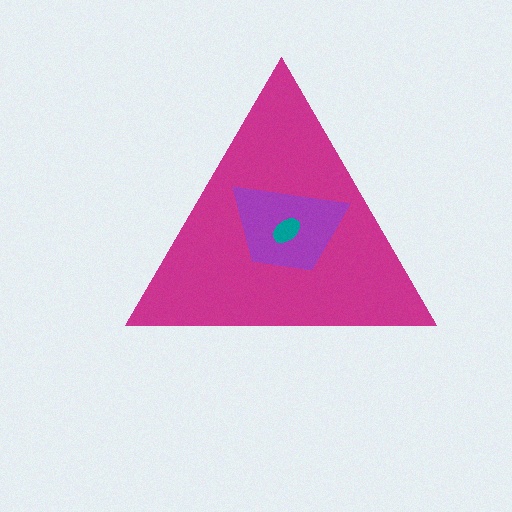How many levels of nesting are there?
3.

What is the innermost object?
The teal ellipse.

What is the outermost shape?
The magenta triangle.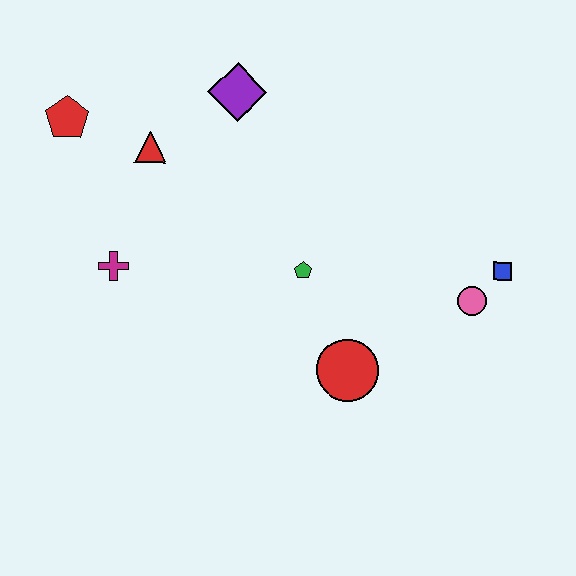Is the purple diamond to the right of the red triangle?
Yes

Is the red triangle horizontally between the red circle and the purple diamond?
No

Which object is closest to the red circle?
The green pentagon is closest to the red circle.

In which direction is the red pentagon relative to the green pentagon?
The red pentagon is to the left of the green pentagon.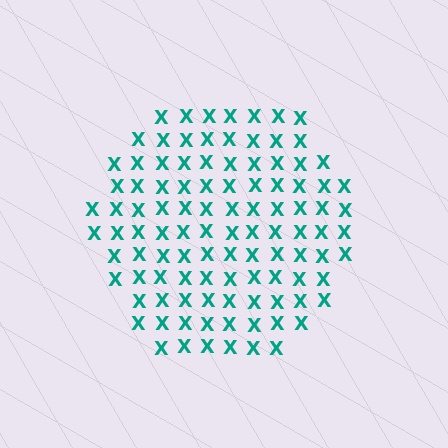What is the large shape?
The large shape is a hexagon.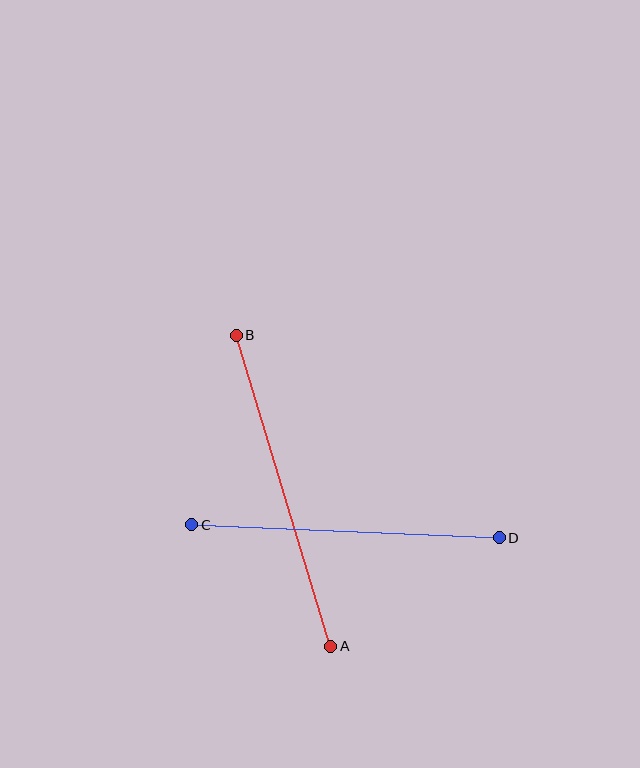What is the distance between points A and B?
The distance is approximately 325 pixels.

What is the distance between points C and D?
The distance is approximately 308 pixels.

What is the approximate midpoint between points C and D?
The midpoint is at approximately (346, 531) pixels.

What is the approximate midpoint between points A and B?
The midpoint is at approximately (283, 491) pixels.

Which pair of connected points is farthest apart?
Points A and B are farthest apart.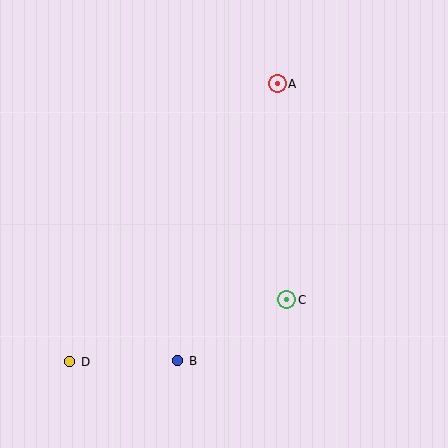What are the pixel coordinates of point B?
Point B is at (178, 361).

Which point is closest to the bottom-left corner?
Point D is closest to the bottom-left corner.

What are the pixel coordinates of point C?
Point C is at (287, 300).